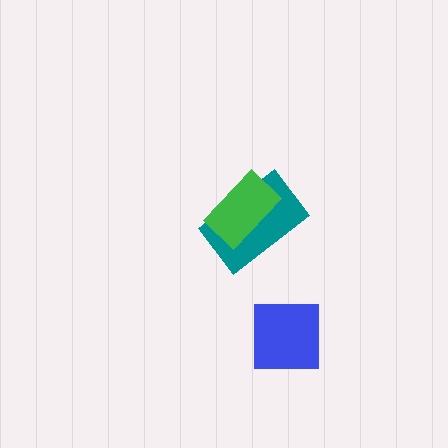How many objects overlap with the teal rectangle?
1 object overlaps with the teal rectangle.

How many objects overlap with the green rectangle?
1 object overlaps with the green rectangle.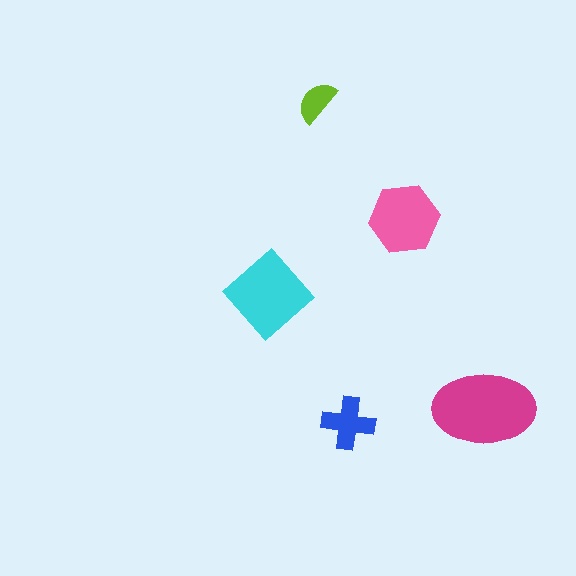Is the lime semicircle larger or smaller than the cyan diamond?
Smaller.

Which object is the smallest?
The lime semicircle.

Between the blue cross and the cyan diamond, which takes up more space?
The cyan diamond.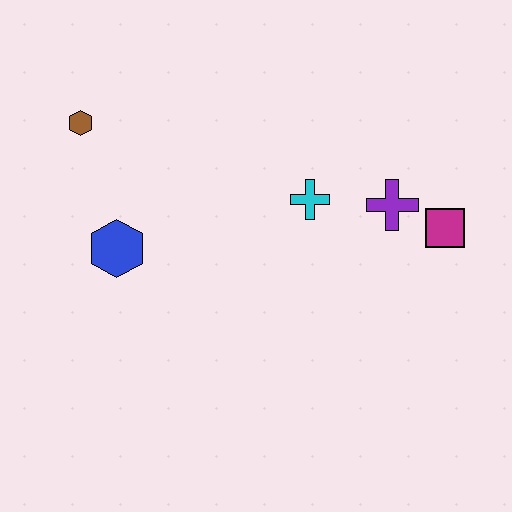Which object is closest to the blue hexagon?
The brown hexagon is closest to the blue hexagon.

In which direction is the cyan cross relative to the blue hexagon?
The cyan cross is to the right of the blue hexagon.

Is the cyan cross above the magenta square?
Yes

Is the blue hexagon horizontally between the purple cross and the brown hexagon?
Yes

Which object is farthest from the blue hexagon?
The magenta square is farthest from the blue hexagon.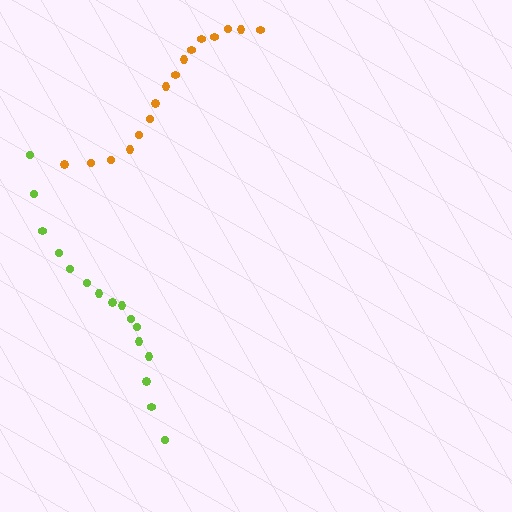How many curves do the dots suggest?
There are 2 distinct paths.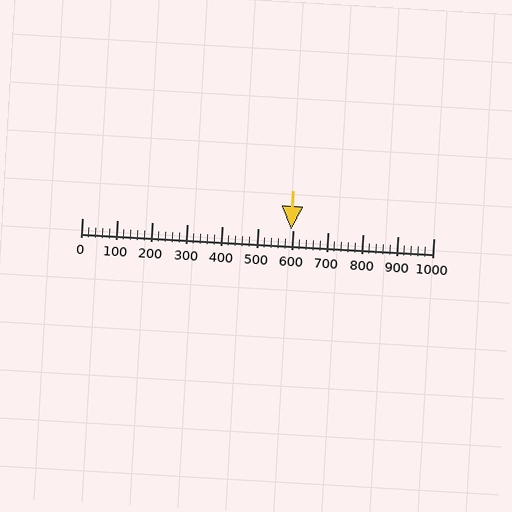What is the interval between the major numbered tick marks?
The major tick marks are spaced 100 units apart.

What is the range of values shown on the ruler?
The ruler shows values from 0 to 1000.